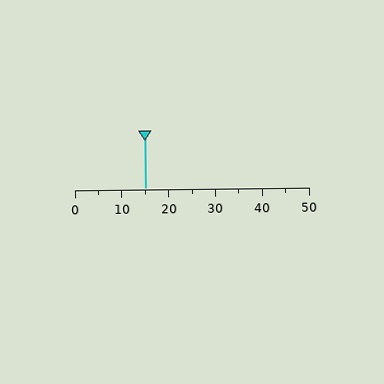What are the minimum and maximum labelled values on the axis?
The axis runs from 0 to 50.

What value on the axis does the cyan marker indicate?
The marker indicates approximately 15.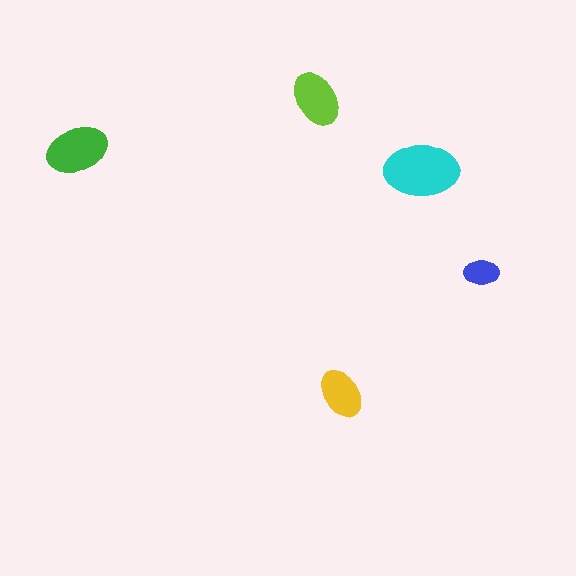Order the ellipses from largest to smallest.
the cyan one, the green one, the lime one, the yellow one, the blue one.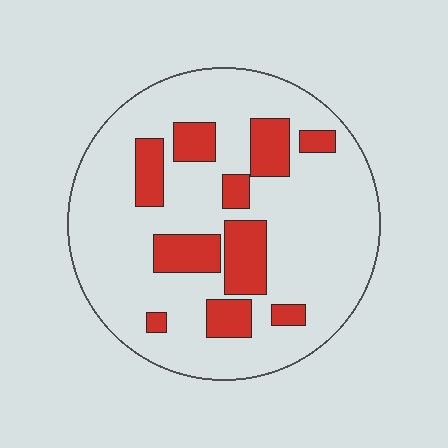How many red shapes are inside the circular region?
10.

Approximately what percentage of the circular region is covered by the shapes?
Approximately 20%.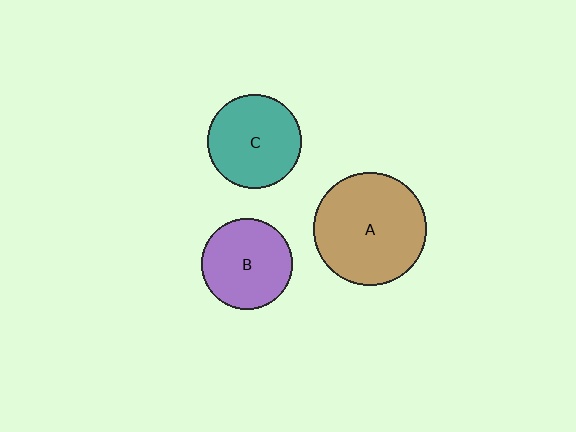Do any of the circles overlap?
No, none of the circles overlap.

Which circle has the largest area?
Circle A (brown).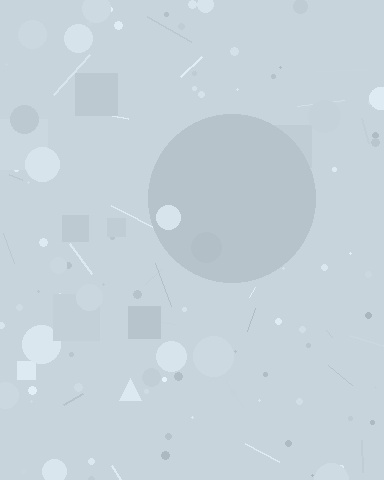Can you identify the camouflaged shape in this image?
The camouflaged shape is a circle.